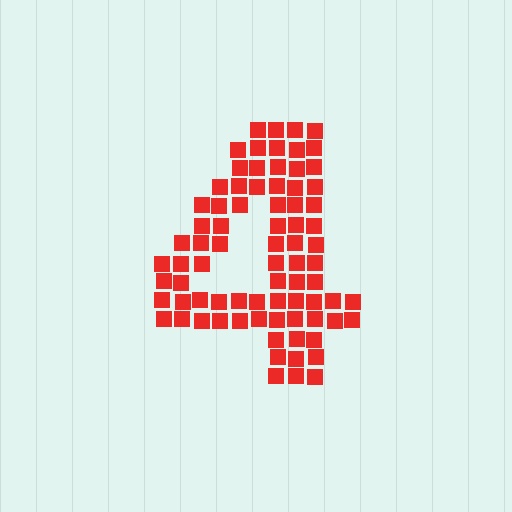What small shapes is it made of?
It is made of small squares.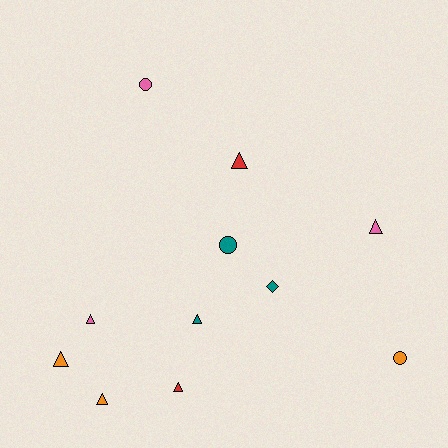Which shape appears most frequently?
Triangle, with 7 objects.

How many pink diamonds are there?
There are no pink diamonds.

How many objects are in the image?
There are 11 objects.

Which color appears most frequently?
Pink, with 3 objects.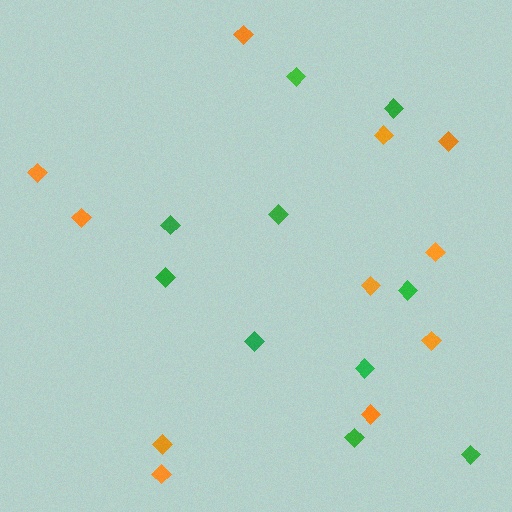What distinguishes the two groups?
There are 2 groups: one group of green diamonds (10) and one group of orange diamonds (11).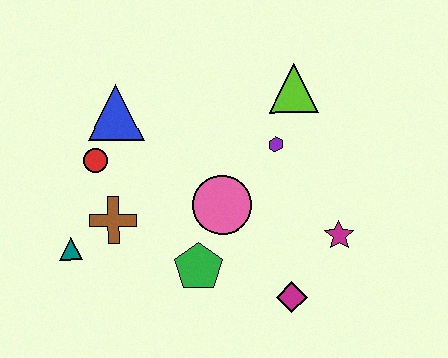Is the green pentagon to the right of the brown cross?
Yes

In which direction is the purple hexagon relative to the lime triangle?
The purple hexagon is below the lime triangle.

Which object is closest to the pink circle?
The green pentagon is closest to the pink circle.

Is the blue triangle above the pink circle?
Yes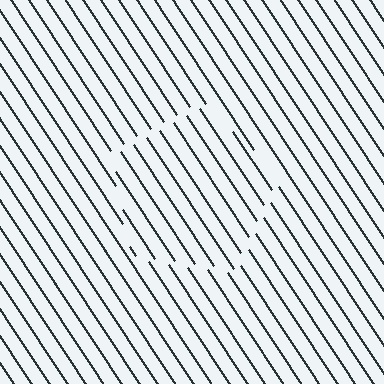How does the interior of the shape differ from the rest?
The interior of the shape contains the same grating, shifted by half a period — the contour is defined by the phase discontinuity where line-ends from the inner and outer gratings abut.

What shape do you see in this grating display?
An illusory pentagon. The interior of the shape contains the same grating, shifted by half a period — the contour is defined by the phase discontinuity where line-ends from the inner and outer gratings abut.